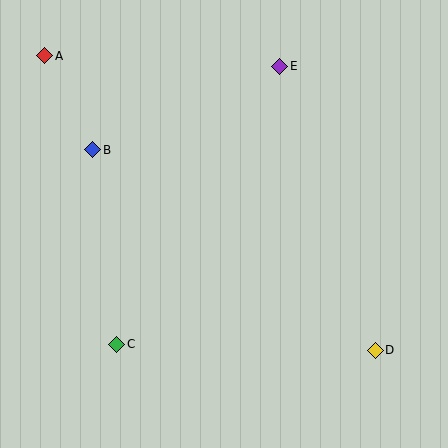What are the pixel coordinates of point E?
Point E is at (280, 66).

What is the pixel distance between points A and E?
The distance between A and E is 235 pixels.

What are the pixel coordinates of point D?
Point D is at (375, 350).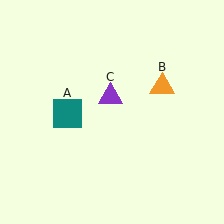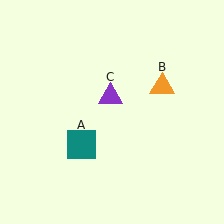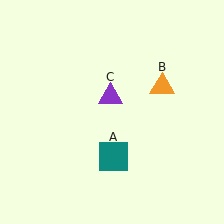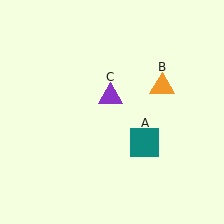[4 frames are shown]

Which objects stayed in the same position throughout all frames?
Orange triangle (object B) and purple triangle (object C) remained stationary.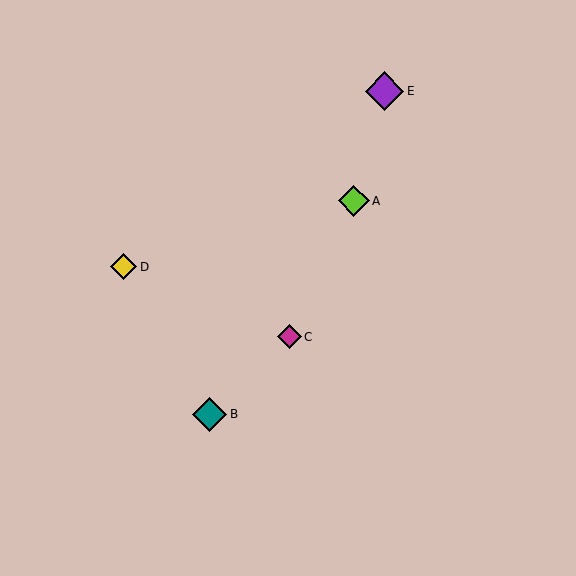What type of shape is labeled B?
Shape B is a teal diamond.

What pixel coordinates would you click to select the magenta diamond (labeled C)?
Click at (289, 337) to select the magenta diamond C.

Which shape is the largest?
The purple diamond (labeled E) is the largest.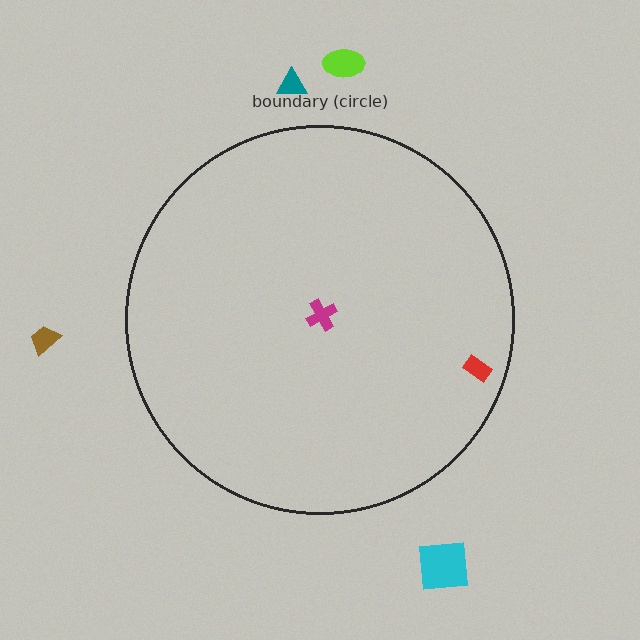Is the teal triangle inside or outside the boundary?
Outside.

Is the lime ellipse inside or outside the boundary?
Outside.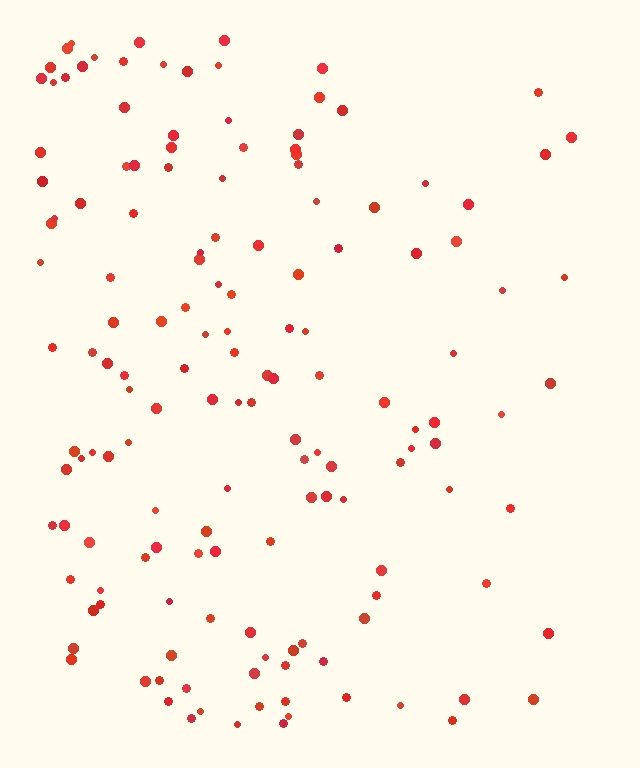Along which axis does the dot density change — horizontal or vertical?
Horizontal.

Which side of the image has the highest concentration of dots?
The left.